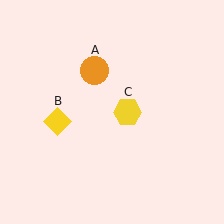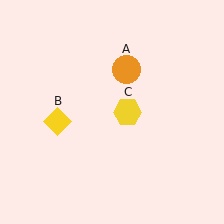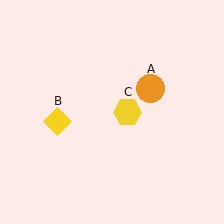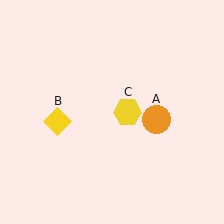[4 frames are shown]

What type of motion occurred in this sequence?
The orange circle (object A) rotated clockwise around the center of the scene.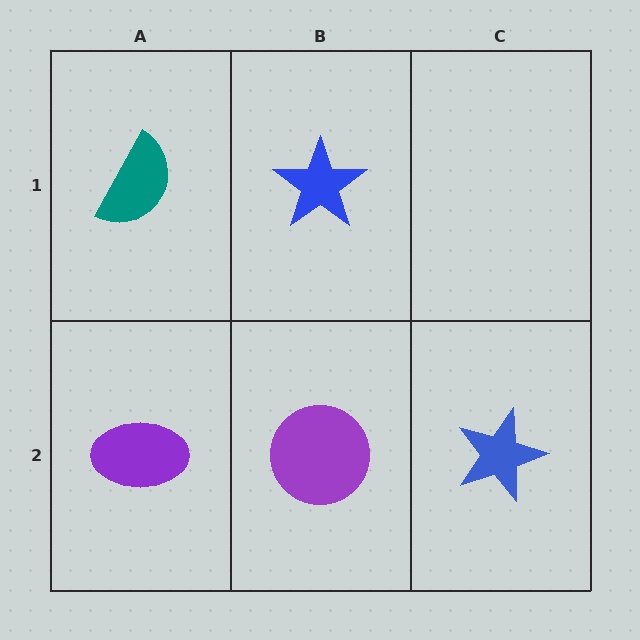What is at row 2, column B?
A purple circle.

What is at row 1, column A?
A teal semicircle.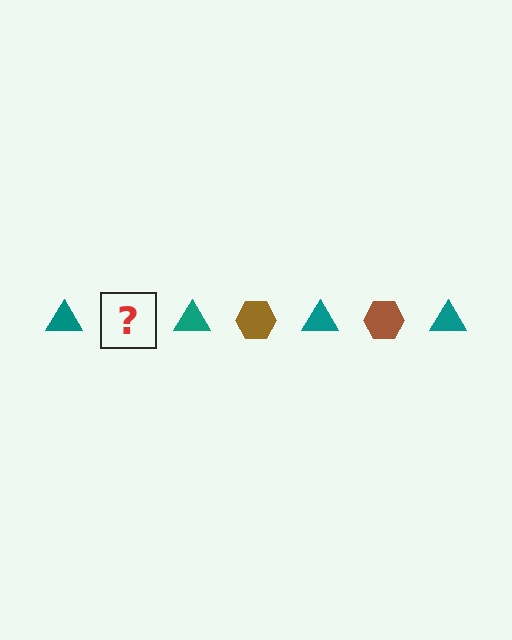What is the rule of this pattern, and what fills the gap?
The rule is that the pattern alternates between teal triangle and brown hexagon. The gap should be filled with a brown hexagon.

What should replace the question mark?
The question mark should be replaced with a brown hexagon.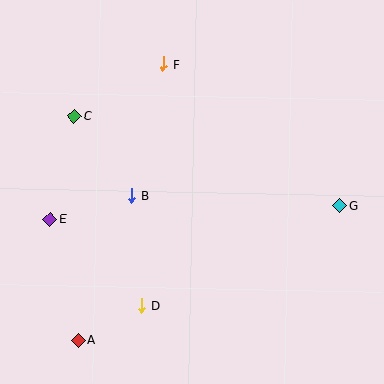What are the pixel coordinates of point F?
Point F is at (163, 64).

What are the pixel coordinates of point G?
Point G is at (339, 206).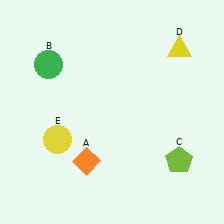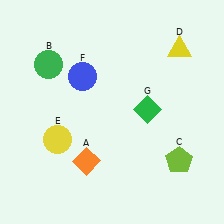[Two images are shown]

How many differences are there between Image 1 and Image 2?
There are 2 differences between the two images.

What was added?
A blue circle (F), a green diamond (G) were added in Image 2.